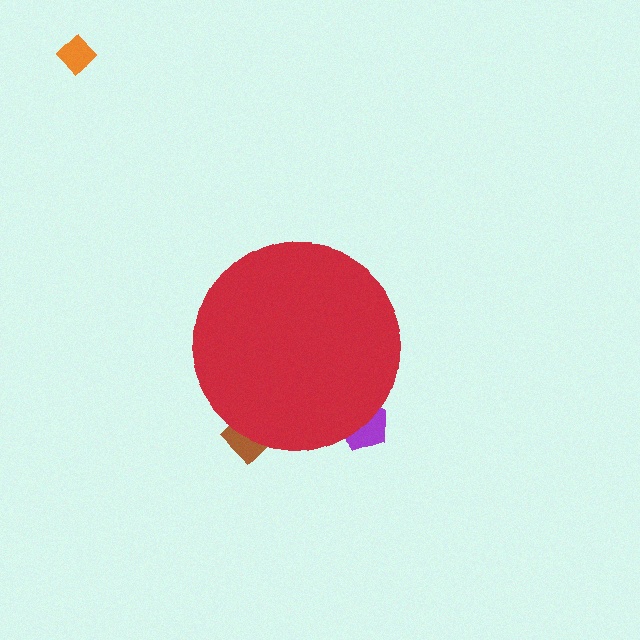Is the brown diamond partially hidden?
Yes, the brown diamond is partially hidden behind the red circle.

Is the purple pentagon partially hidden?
Yes, the purple pentagon is partially hidden behind the red circle.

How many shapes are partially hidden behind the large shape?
2 shapes are partially hidden.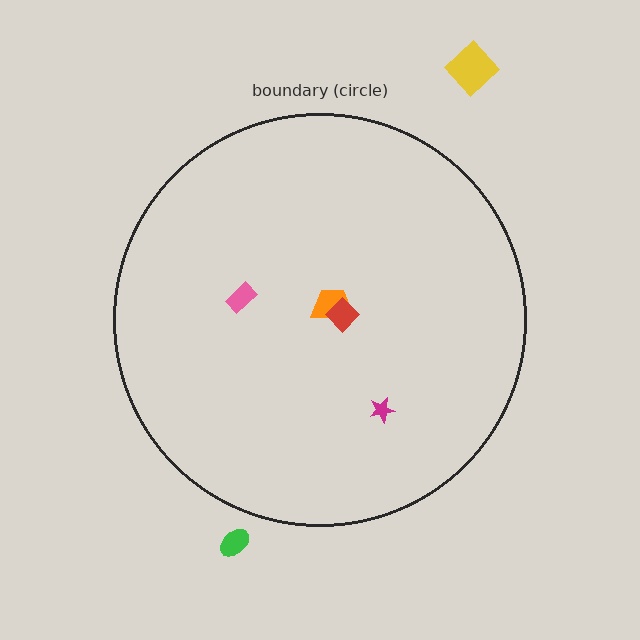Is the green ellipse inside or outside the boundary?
Outside.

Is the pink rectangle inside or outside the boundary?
Inside.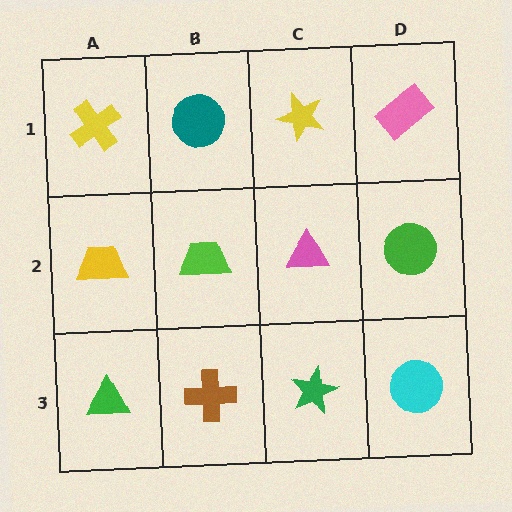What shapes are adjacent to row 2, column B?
A teal circle (row 1, column B), a brown cross (row 3, column B), a yellow trapezoid (row 2, column A), a pink triangle (row 2, column C).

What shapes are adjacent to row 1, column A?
A yellow trapezoid (row 2, column A), a teal circle (row 1, column B).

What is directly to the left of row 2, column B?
A yellow trapezoid.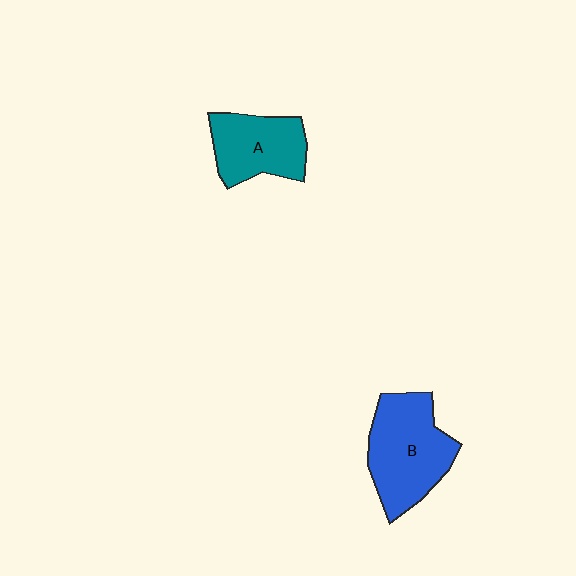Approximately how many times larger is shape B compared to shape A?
Approximately 1.3 times.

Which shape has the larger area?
Shape B (blue).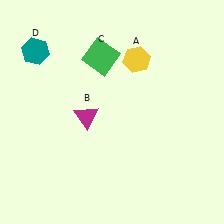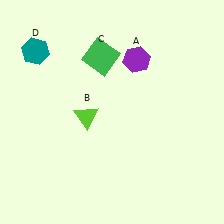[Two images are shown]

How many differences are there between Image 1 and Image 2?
There are 2 differences between the two images.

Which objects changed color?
A changed from yellow to purple. B changed from magenta to lime.